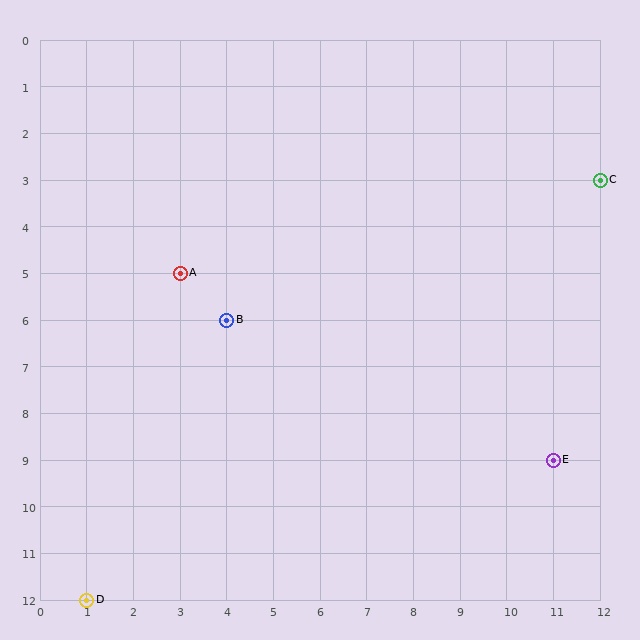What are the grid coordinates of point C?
Point C is at grid coordinates (12, 3).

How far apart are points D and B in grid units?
Points D and B are 3 columns and 6 rows apart (about 6.7 grid units diagonally).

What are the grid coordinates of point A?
Point A is at grid coordinates (3, 5).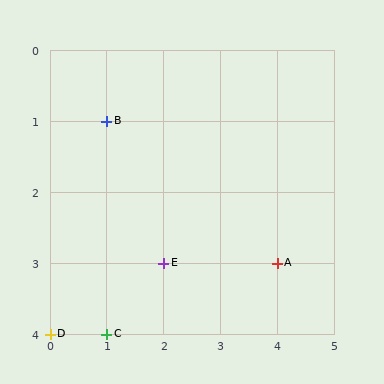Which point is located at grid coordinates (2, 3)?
Point E is at (2, 3).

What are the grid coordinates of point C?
Point C is at grid coordinates (1, 4).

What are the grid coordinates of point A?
Point A is at grid coordinates (4, 3).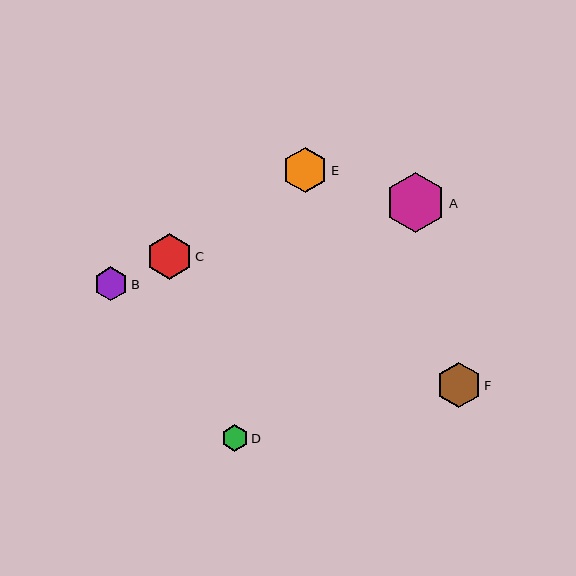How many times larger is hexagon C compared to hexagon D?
Hexagon C is approximately 1.7 times the size of hexagon D.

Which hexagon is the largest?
Hexagon A is the largest with a size of approximately 61 pixels.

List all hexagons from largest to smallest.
From largest to smallest: A, C, E, F, B, D.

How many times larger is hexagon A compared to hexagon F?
Hexagon A is approximately 1.3 times the size of hexagon F.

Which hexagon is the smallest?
Hexagon D is the smallest with a size of approximately 26 pixels.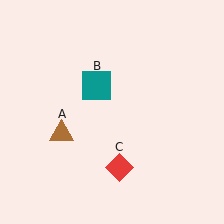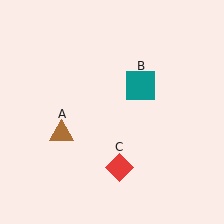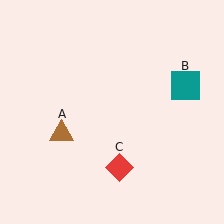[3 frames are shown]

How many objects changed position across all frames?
1 object changed position: teal square (object B).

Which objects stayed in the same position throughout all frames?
Brown triangle (object A) and red diamond (object C) remained stationary.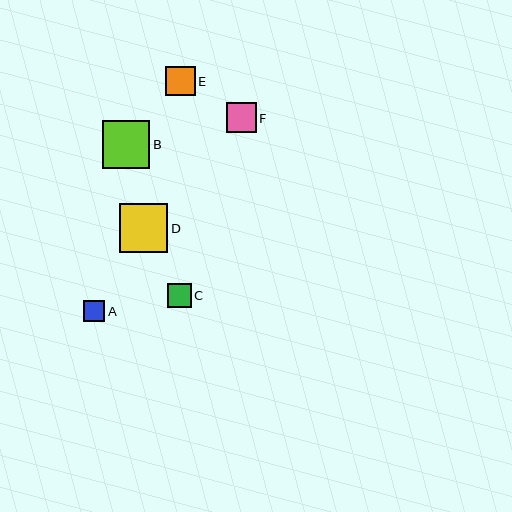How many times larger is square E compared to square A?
Square E is approximately 1.4 times the size of square A.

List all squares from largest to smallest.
From largest to smallest: D, B, F, E, C, A.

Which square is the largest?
Square D is the largest with a size of approximately 49 pixels.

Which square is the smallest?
Square A is the smallest with a size of approximately 21 pixels.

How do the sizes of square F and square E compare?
Square F and square E are approximately the same size.